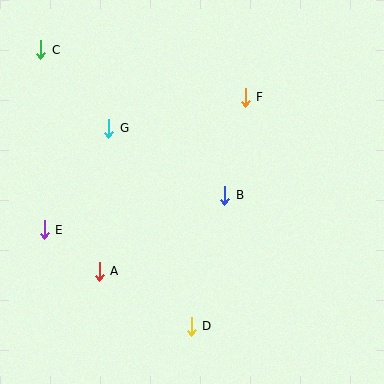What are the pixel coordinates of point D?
Point D is at (191, 326).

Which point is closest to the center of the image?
Point B at (225, 195) is closest to the center.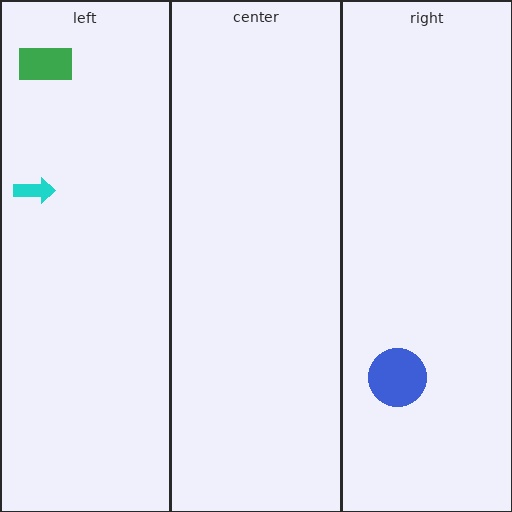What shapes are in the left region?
The green rectangle, the cyan arrow.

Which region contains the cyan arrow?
The left region.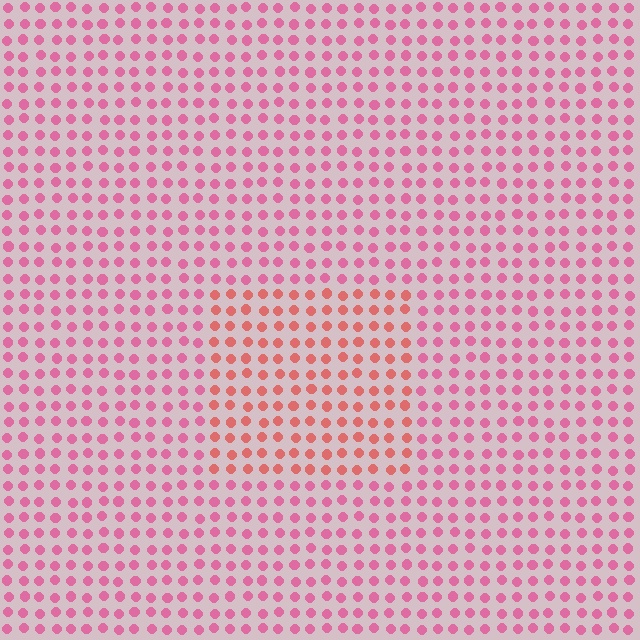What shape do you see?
I see a rectangle.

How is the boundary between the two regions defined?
The boundary is defined purely by a slight shift in hue (about 28 degrees). Spacing, size, and orientation are identical on both sides.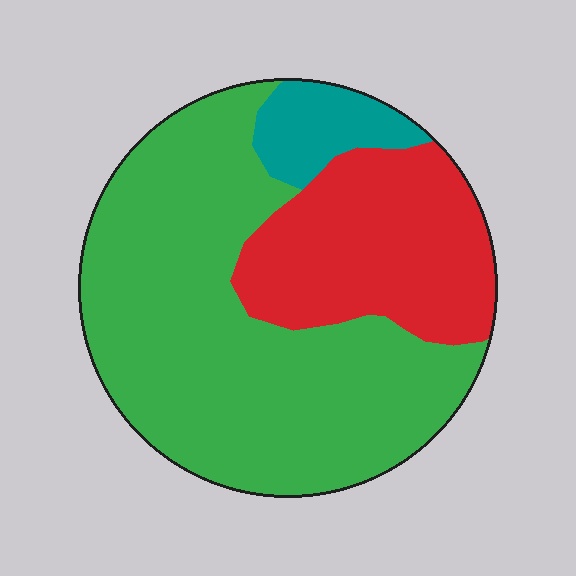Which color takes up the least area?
Teal, at roughly 10%.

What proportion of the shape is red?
Red takes up between a sixth and a third of the shape.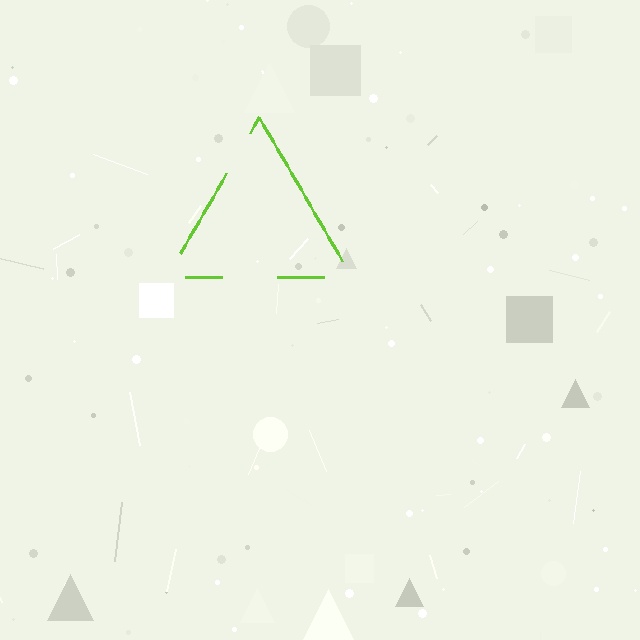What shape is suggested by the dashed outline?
The dashed outline suggests a triangle.